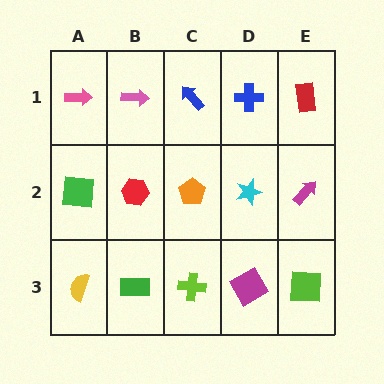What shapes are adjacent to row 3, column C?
An orange pentagon (row 2, column C), a green rectangle (row 3, column B), a magenta square (row 3, column D).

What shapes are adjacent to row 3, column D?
A cyan star (row 2, column D), a lime cross (row 3, column C), a lime square (row 3, column E).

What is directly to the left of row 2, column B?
A green square.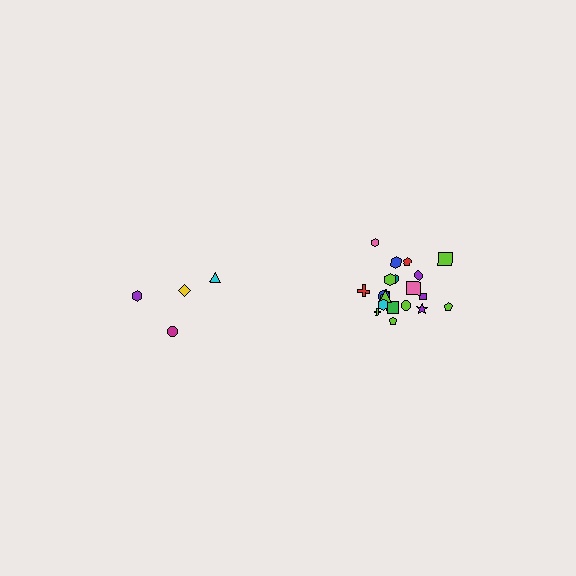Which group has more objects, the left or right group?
The right group.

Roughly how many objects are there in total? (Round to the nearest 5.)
Roughly 30 objects in total.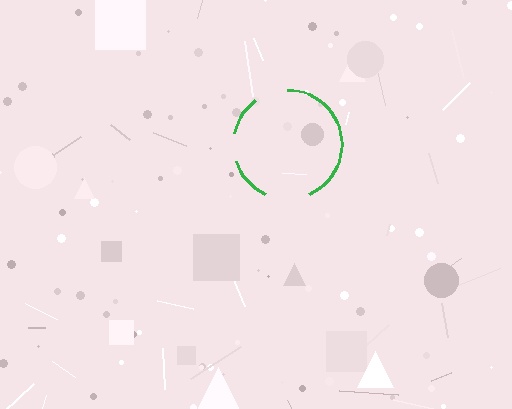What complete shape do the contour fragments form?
The contour fragments form a circle.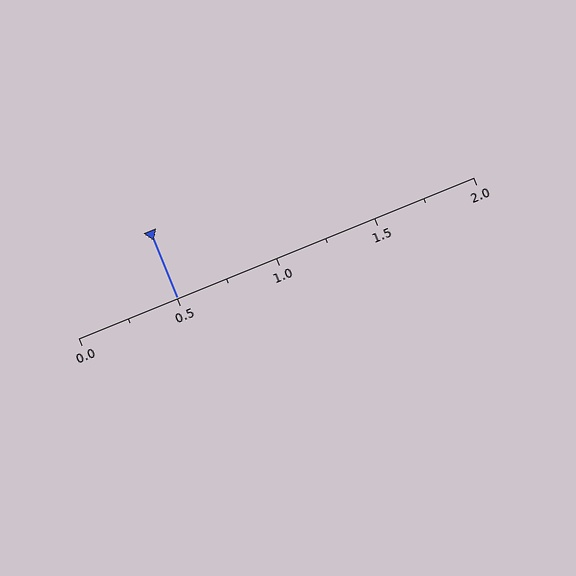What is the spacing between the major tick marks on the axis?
The major ticks are spaced 0.5 apart.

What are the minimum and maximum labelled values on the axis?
The axis runs from 0.0 to 2.0.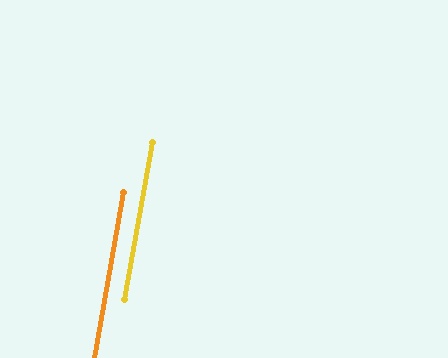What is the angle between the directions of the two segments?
Approximately 0 degrees.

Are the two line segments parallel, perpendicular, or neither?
Parallel — their directions differ by only 0.5°.